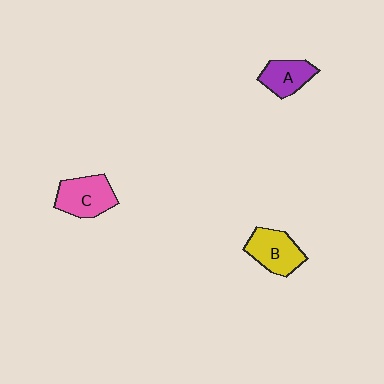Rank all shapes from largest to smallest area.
From largest to smallest: C (pink), B (yellow), A (purple).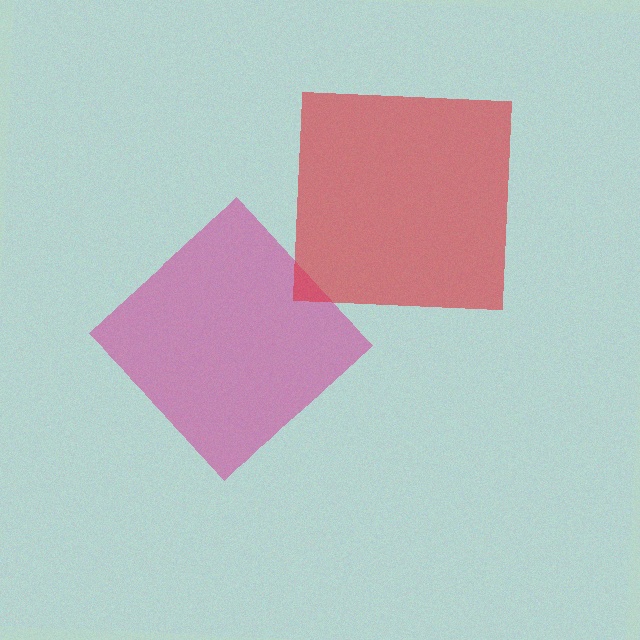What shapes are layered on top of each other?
The layered shapes are: a magenta diamond, a red square.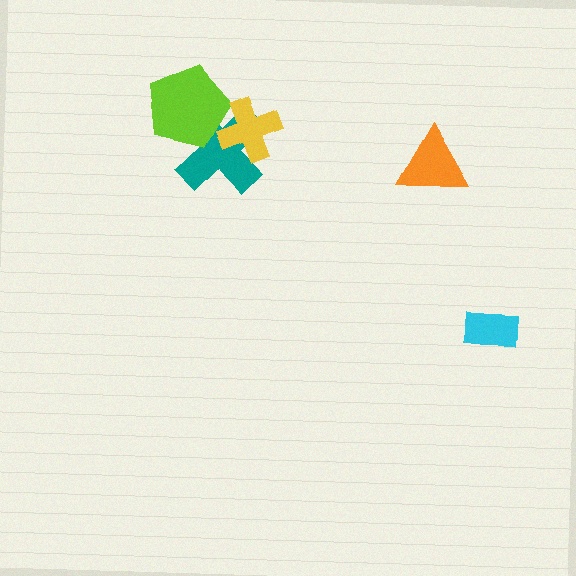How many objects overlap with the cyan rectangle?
0 objects overlap with the cyan rectangle.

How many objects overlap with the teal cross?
2 objects overlap with the teal cross.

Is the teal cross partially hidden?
Yes, it is partially covered by another shape.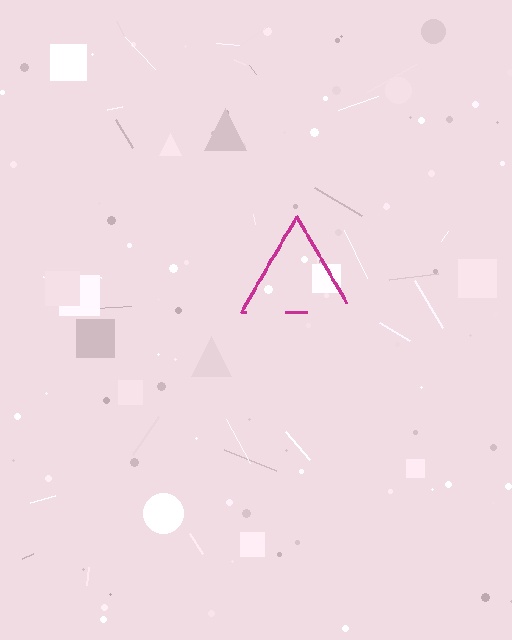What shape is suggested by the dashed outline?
The dashed outline suggests a triangle.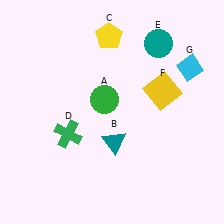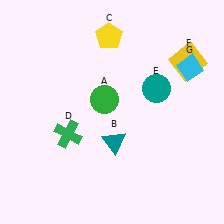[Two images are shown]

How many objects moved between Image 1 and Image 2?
2 objects moved between the two images.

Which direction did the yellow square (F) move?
The yellow square (F) moved up.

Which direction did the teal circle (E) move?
The teal circle (E) moved down.